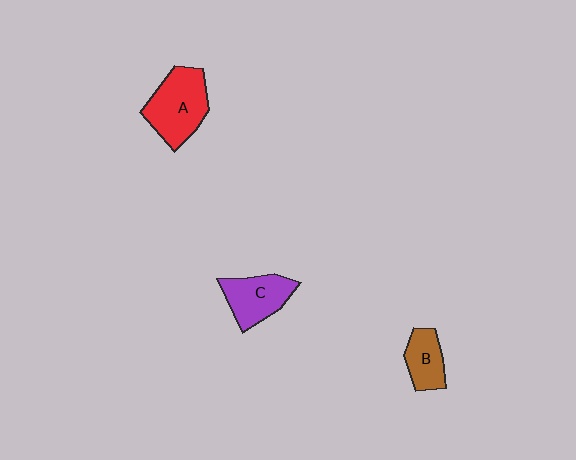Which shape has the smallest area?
Shape B (brown).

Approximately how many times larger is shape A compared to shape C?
Approximately 1.3 times.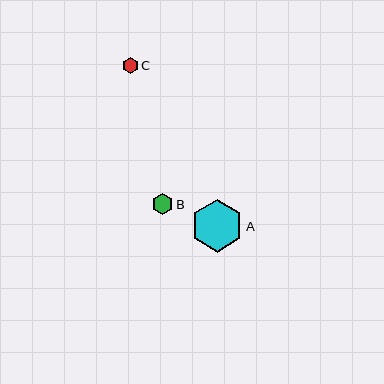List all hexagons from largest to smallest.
From largest to smallest: A, B, C.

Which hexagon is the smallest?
Hexagon C is the smallest with a size of approximately 15 pixels.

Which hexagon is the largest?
Hexagon A is the largest with a size of approximately 52 pixels.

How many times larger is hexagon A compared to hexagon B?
Hexagon A is approximately 2.5 times the size of hexagon B.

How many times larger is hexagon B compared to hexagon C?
Hexagon B is approximately 1.4 times the size of hexagon C.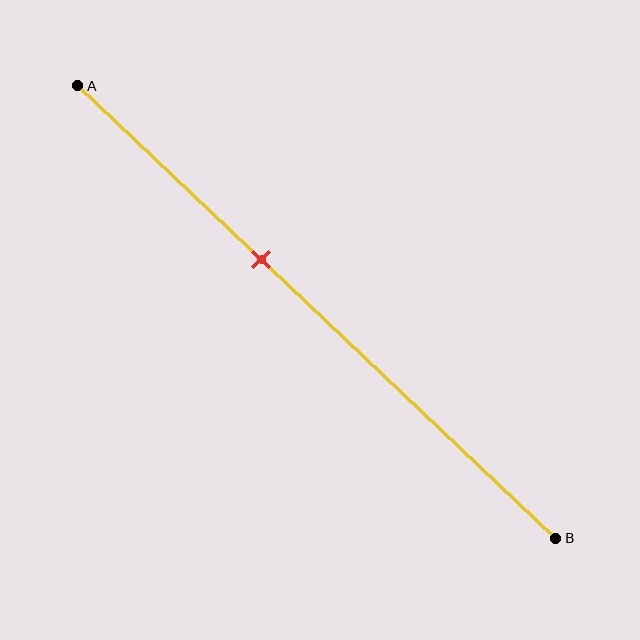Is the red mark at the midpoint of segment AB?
No, the mark is at about 40% from A, not at the 50% midpoint.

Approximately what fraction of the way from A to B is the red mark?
The red mark is approximately 40% of the way from A to B.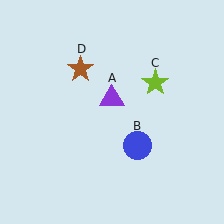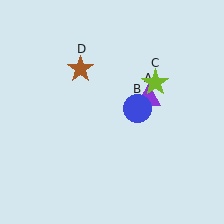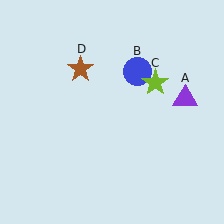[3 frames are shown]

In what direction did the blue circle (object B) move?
The blue circle (object B) moved up.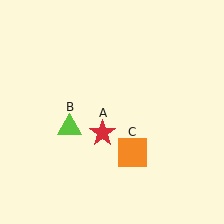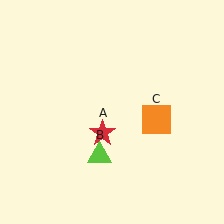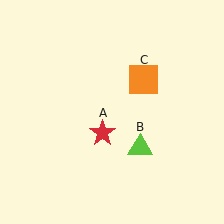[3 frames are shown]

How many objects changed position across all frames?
2 objects changed position: lime triangle (object B), orange square (object C).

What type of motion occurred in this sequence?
The lime triangle (object B), orange square (object C) rotated counterclockwise around the center of the scene.